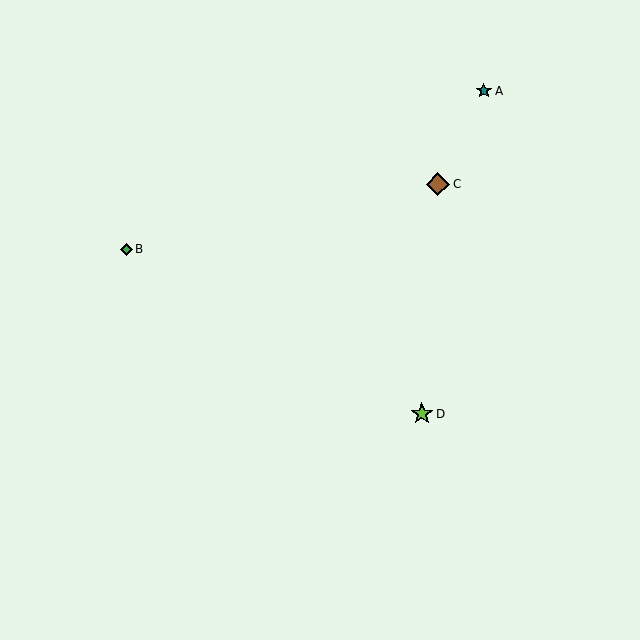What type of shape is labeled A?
Shape A is a teal star.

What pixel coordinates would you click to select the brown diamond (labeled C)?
Click at (438, 184) to select the brown diamond C.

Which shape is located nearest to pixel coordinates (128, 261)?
The green diamond (labeled B) at (126, 249) is nearest to that location.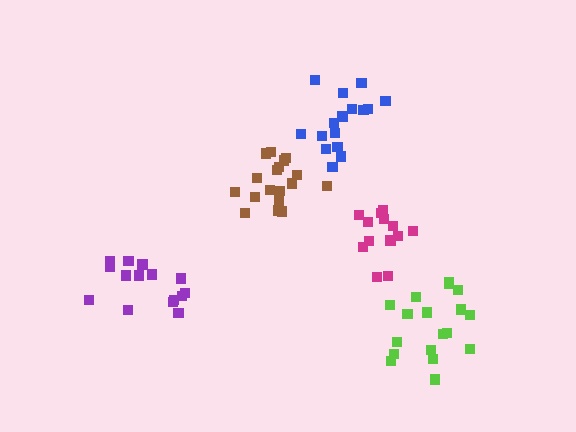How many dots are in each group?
Group 1: 13 dots, Group 2: 18 dots, Group 3: 16 dots, Group 4: 15 dots, Group 5: 18 dots (80 total).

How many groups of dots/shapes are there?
There are 5 groups.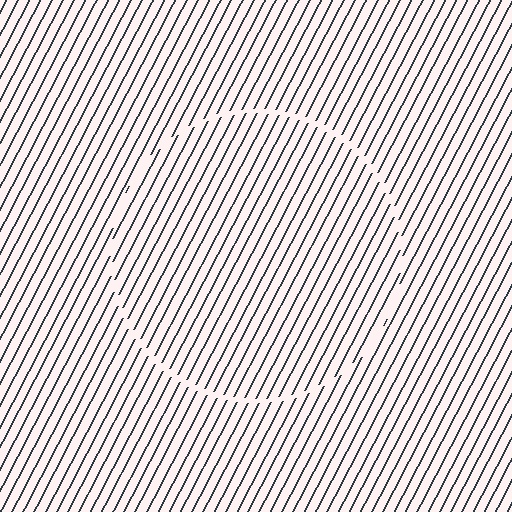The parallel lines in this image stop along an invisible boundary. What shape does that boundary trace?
An illusory circle. The interior of the shape contains the same grating, shifted by half a period — the contour is defined by the phase discontinuity where line-ends from the inner and outer gratings abut.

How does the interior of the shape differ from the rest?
The interior of the shape contains the same grating, shifted by half a period — the contour is defined by the phase discontinuity where line-ends from the inner and outer gratings abut.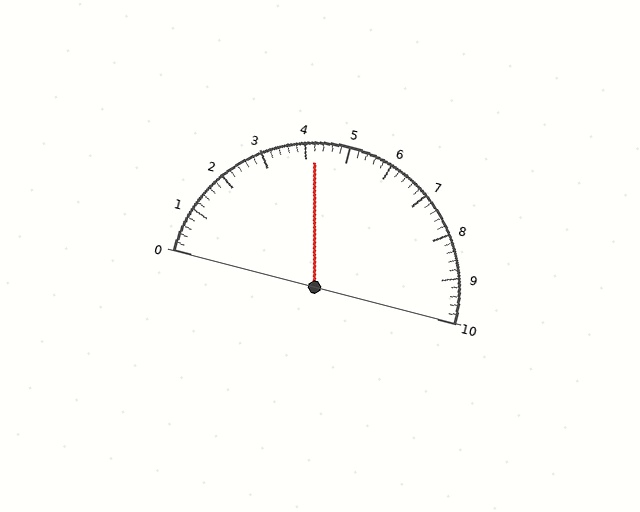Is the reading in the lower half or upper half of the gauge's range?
The reading is in the lower half of the range (0 to 10).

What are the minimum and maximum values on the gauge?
The gauge ranges from 0 to 10.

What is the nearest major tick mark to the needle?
The nearest major tick mark is 4.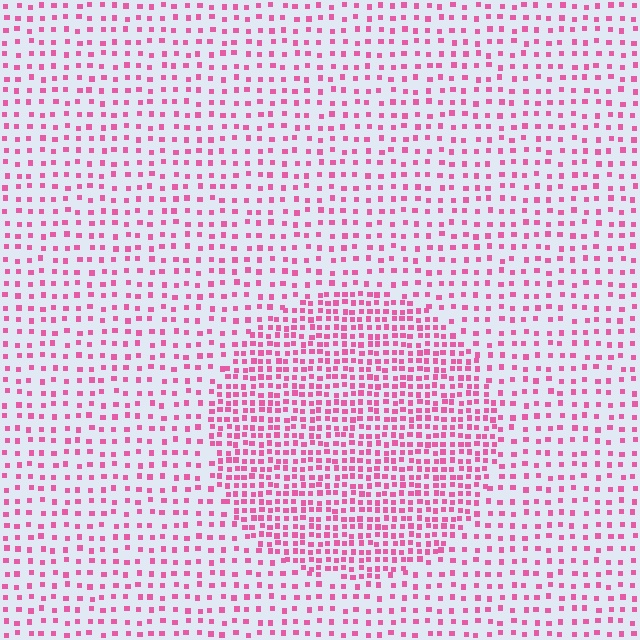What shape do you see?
I see a circle.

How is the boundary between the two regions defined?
The boundary is defined by a change in element density (approximately 2.1x ratio). All elements are the same color, size, and shape.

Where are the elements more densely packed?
The elements are more densely packed inside the circle boundary.